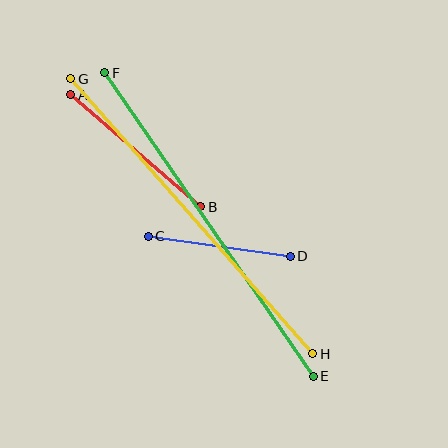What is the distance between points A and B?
The distance is approximately 172 pixels.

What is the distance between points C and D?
The distance is approximately 143 pixels.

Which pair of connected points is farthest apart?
Points E and F are farthest apart.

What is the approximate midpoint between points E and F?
The midpoint is at approximately (209, 225) pixels.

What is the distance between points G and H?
The distance is approximately 366 pixels.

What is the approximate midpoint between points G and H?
The midpoint is at approximately (192, 216) pixels.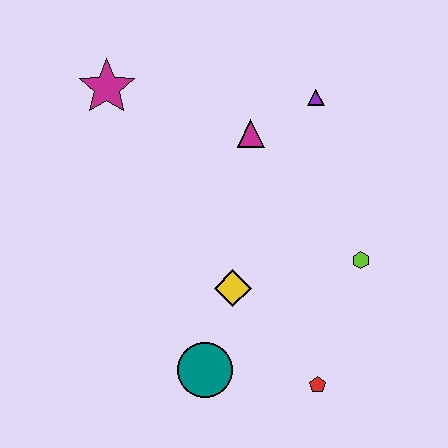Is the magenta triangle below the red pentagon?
No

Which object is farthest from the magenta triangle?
The red pentagon is farthest from the magenta triangle.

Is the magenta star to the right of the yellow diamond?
No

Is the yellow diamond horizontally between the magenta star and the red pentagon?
Yes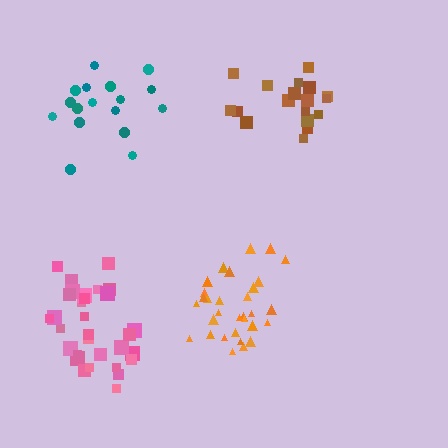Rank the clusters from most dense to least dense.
orange, pink, brown, teal.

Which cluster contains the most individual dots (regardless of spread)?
Orange (31).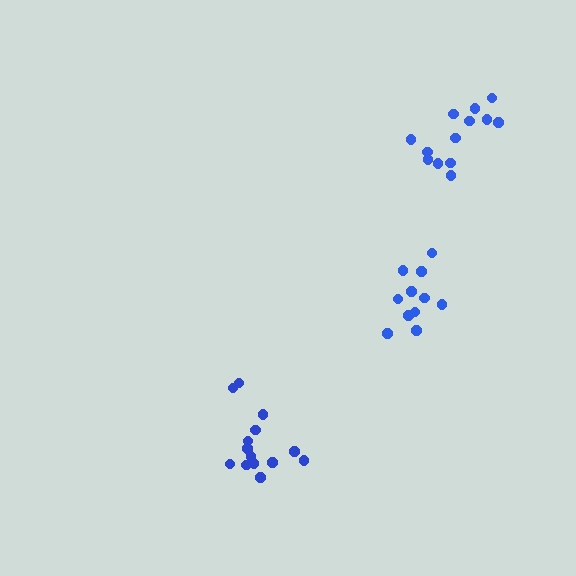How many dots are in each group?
Group 1: 14 dots, Group 2: 11 dots, Group 3: 13 dots (38 total).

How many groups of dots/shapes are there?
There are 3 groups.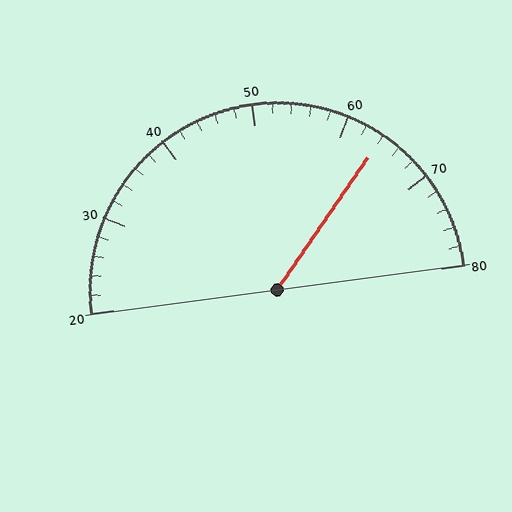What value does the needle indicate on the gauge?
The needle indicates approximately 64.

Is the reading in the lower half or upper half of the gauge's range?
The reading is in the upper half of the range (20 to 80).